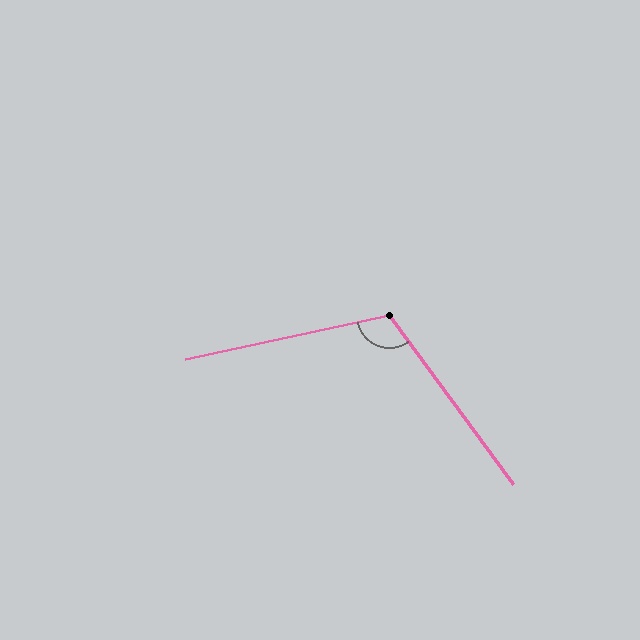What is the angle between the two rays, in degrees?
Approximately 114 degrees.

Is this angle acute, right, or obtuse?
It is obtuse.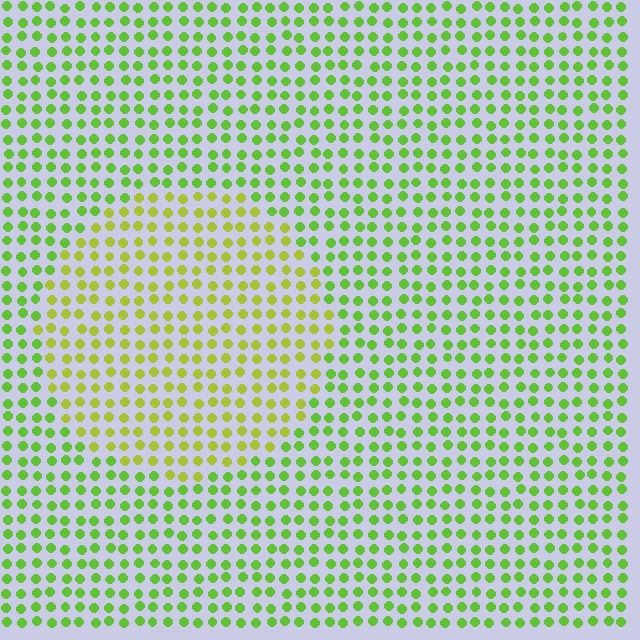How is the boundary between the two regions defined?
The boundary is defined purely by a slight shift in hue (about 31 degrees). Spacing, size, and orientation are identical on both sides.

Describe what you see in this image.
The image is filled with small lime elements in a uniform arrangement. A circle-shaped region is visible where the elements are tinted to a slightly different hue, forming a subtle color boundary.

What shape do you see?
I see a circle.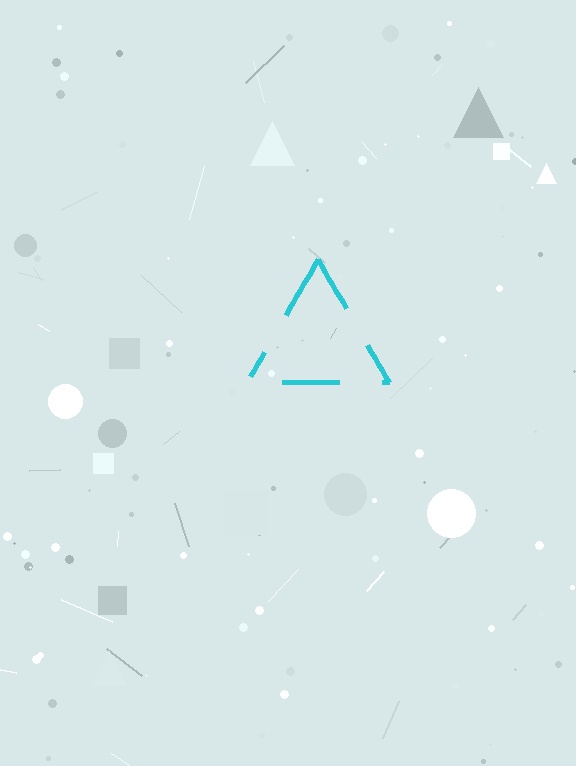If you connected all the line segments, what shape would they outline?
They would outline a triangle.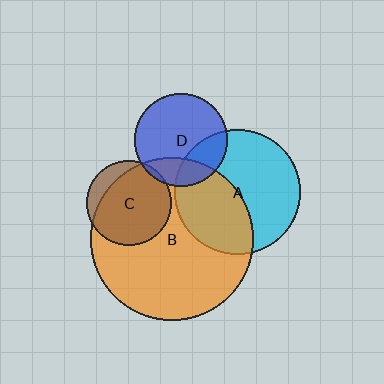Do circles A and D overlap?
Yes.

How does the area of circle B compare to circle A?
Approximately 1.7 times.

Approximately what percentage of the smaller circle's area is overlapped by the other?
Approximately 25%.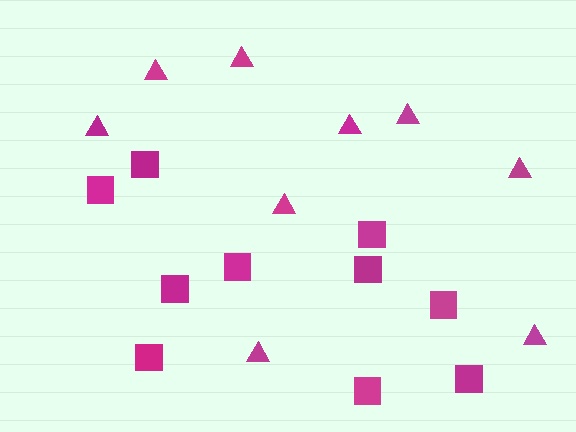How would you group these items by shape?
There are 2 groups: one group of triangles (9) and one group of squares (10).